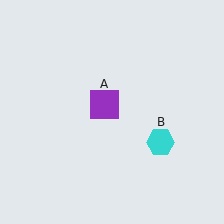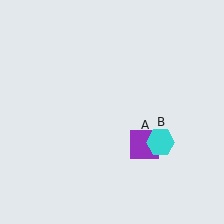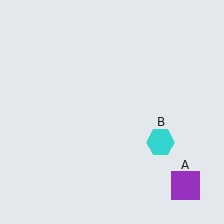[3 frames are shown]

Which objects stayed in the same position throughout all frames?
Cyan hexagon (object B) remained stationary.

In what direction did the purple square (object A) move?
The purple square (object A) moved down and to the right.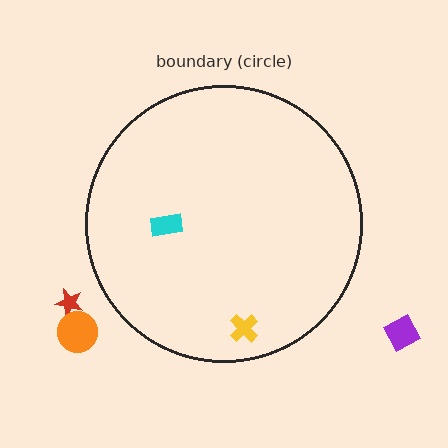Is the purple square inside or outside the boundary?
Outside.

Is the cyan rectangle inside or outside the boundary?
Inside.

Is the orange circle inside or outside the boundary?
Outside.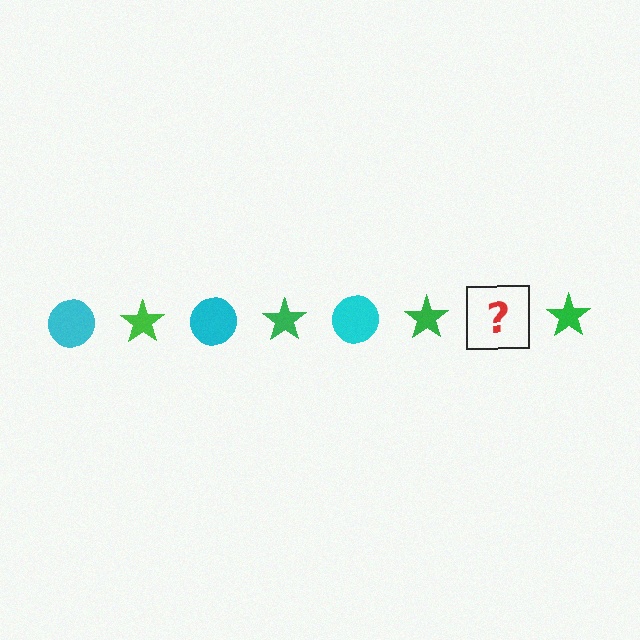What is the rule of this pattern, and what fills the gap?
The rule is that the pattern alternates between cyan circle and green star. The gap should be filled with a cyan circle.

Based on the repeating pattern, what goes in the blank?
The blank should be a cyan circle.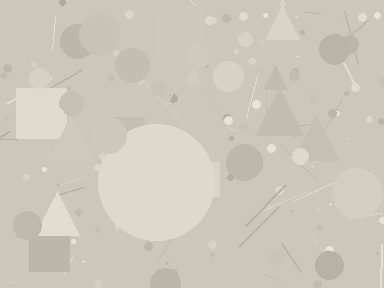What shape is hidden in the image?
A circle is hidden in the image.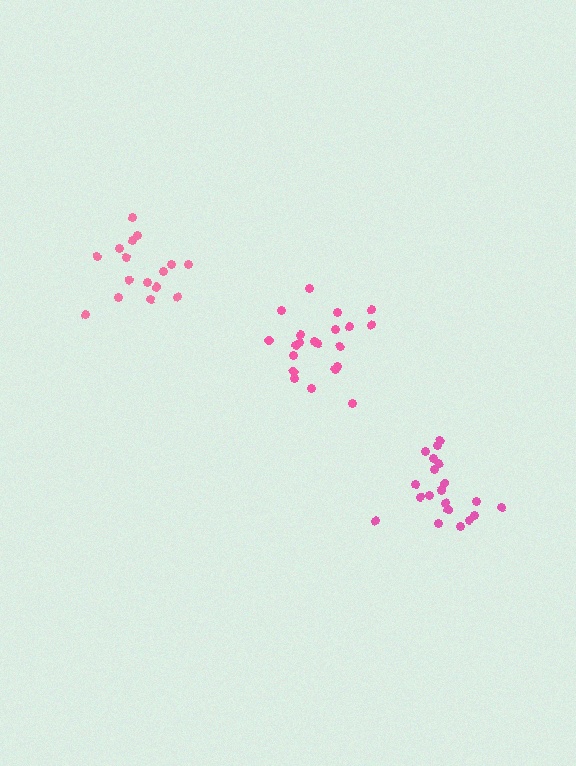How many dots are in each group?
Group 1: 16 dots, Group 2: 20 dots, Group 3: 21 dots (57 total).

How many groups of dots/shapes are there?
There are 3 groups.